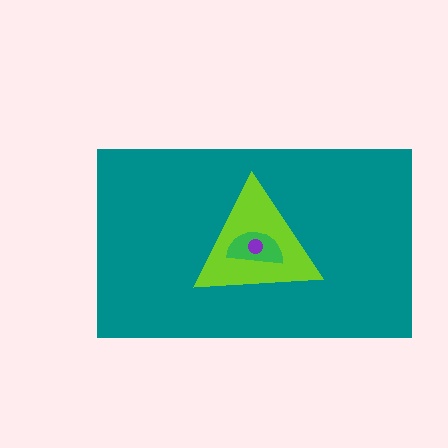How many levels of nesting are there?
4.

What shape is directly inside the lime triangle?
The green semicircle.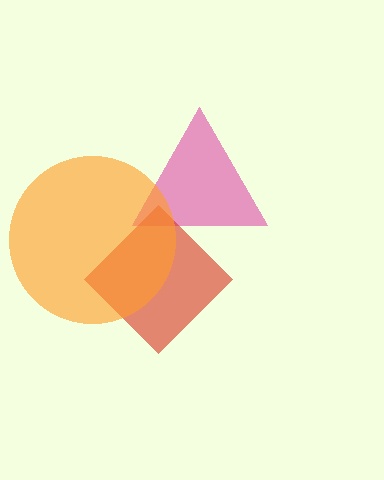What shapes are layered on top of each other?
The layered shapes are: a magenta triangle, a red diamond, an orange circle.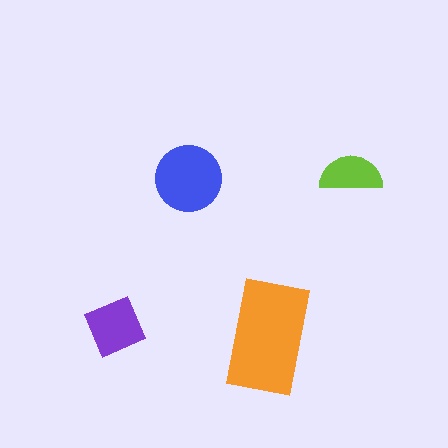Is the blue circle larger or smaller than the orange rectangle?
Smaller.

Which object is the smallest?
The lime semicircle.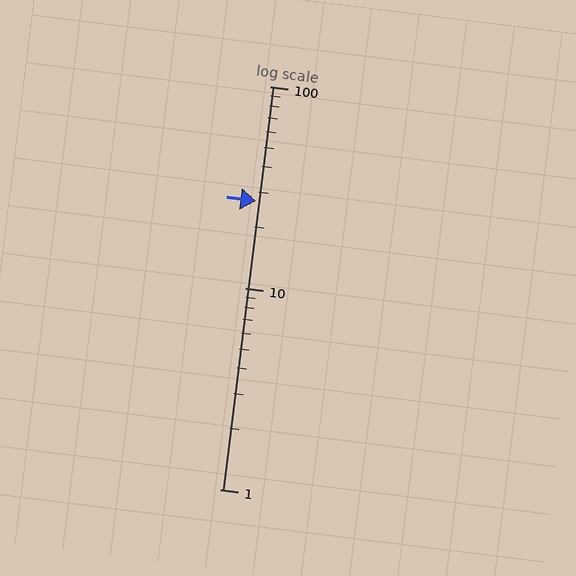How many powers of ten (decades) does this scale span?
The scale spans 2 decades, from 1 to 100.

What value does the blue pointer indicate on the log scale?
The pointer indicates approximately 27.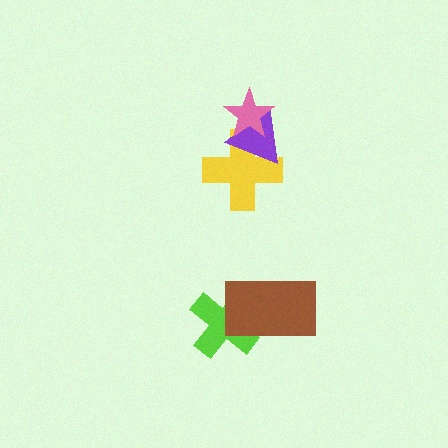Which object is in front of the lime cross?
The brown rectangle is in front of the lime cross.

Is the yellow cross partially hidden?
Yes, it is partially covered by another shape.